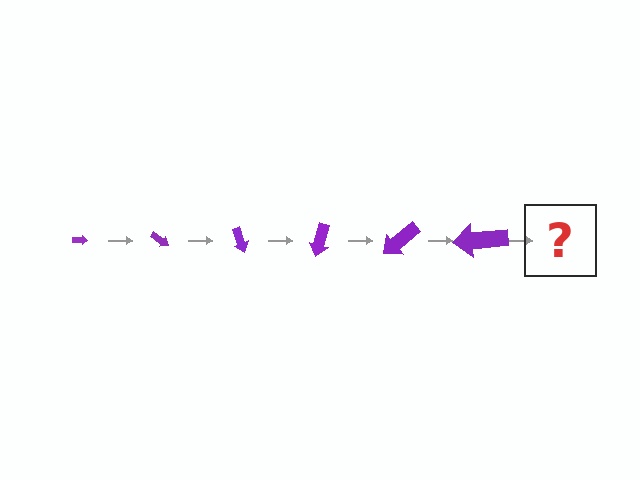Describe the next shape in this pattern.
It should be an arrow, larger than the previous one and rotated 210 degrees from the start.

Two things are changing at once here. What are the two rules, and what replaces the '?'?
The two rules are that the arrow grows larger each step and it rotates 35 degrees each step. The '?' should be an arrow, larger than the previous one and rotated 210 degrees from the start.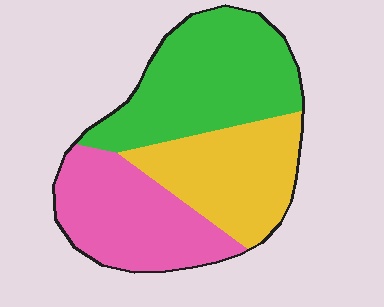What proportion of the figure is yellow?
Yellow covers about 30% of the figure.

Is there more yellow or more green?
Green.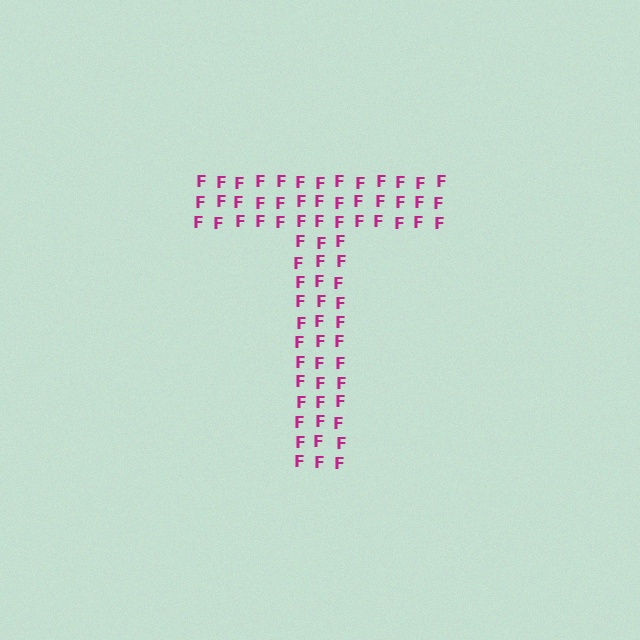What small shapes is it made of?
It is made of small letter F's.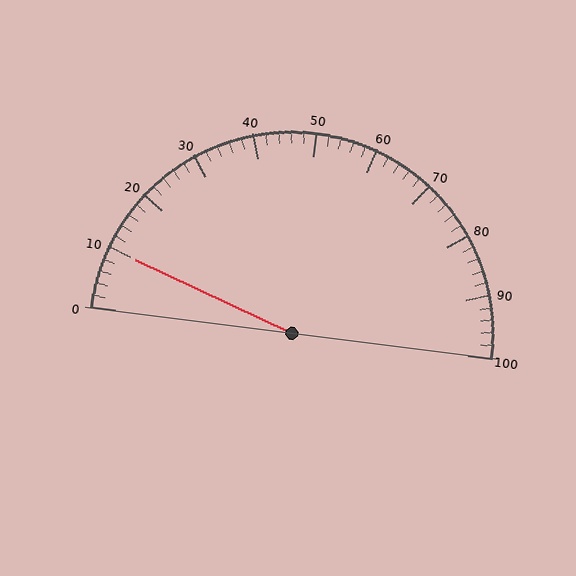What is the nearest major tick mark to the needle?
The nearest major tick mark is 10.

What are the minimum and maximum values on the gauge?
The gauge ranges from 0 to 100.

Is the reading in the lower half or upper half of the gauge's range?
The reading is in the lower half of the range (0 to 100).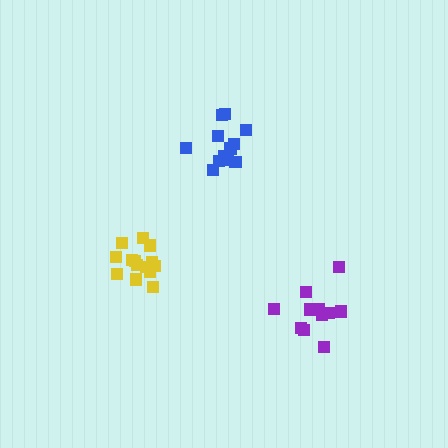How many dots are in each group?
Group 1: 11 dots, Group 2: 13 dots, Group 3: 15 dots (39 total).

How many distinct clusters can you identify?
There are 3 distinct clusters.